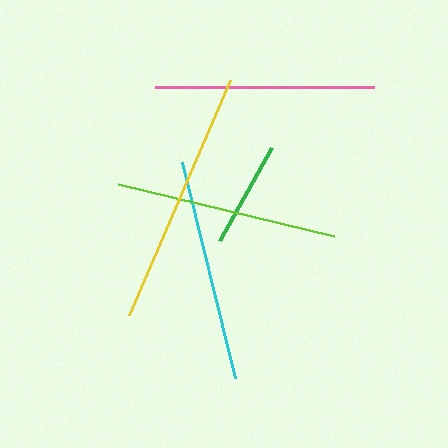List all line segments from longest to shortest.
From longest to shortest: yellow, cyan, lime, pink, green.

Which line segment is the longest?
The yellow line is the longest at approximately 256 pixels.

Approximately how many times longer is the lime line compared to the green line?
The lime line is approximately 2.1 times the length of the green line.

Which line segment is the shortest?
The green line is the shortest at approximately 107 pixels.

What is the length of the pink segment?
The pink segment is approximately 219 pixels long.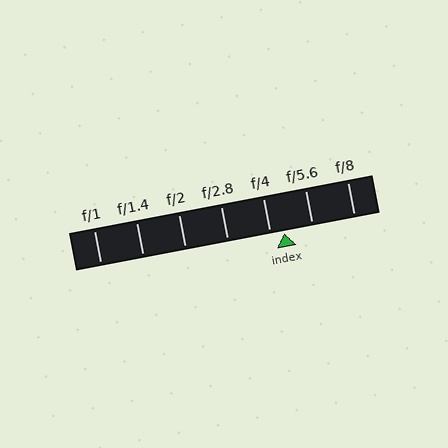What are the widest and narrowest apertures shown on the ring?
The widest aperture shown is f/1 and the narrowest is f/8.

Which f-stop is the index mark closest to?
The index mark is closest to f/4.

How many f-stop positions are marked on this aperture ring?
There are 7 f-stop positions marked.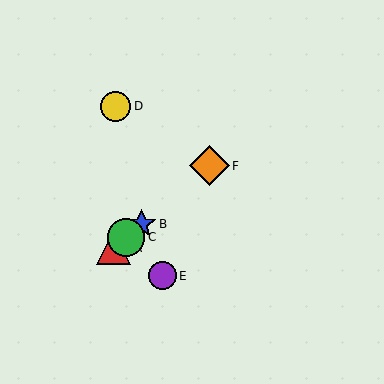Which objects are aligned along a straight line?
Objects A, B, C, F are aligned along a straight line.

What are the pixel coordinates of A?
Object A is at (114, 248).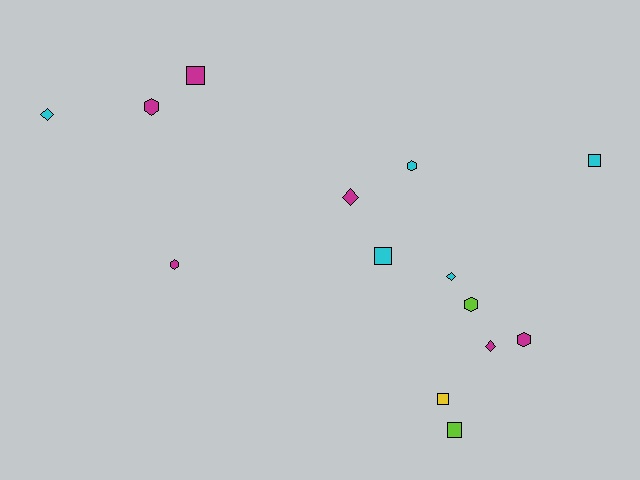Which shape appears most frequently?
Hexagon, with 5 objects.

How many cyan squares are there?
There are 2 cyan squares.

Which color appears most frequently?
Magenta, with 6 objects.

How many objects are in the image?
There are 14 objects.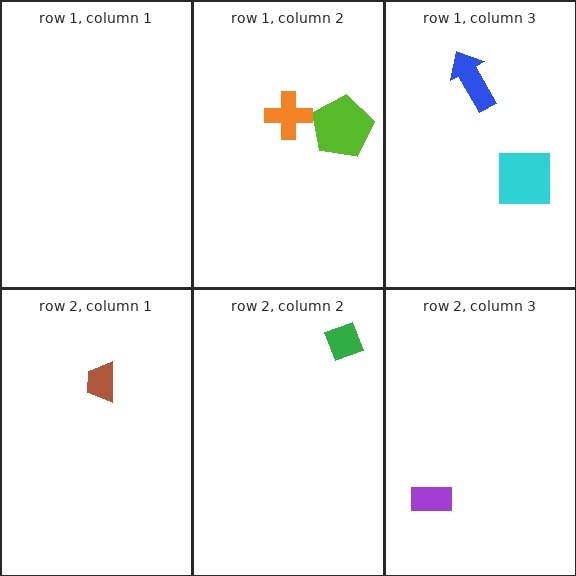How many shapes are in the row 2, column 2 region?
1.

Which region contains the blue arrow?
The row 1, column 3 region.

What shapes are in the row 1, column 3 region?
The blue arrow, the cyan square.